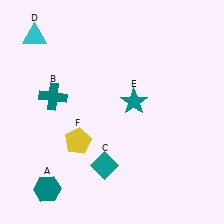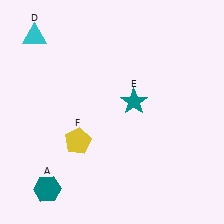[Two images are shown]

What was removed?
The teal diamond (C), the teal cross (B) were removed in Image 2.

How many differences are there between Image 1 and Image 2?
There are 2 differences between the two images.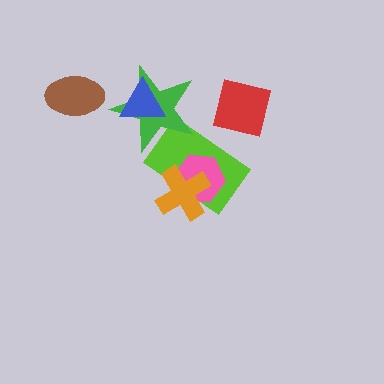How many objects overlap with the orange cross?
2 objects overlap with the orange cross.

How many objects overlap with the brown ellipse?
0 objects overlap with the brown ellipse.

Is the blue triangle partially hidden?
No, no other shape covers it.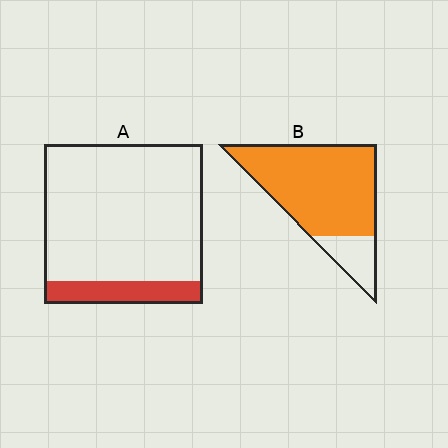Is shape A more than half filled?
No.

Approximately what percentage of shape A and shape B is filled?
A is approximately 15% and B is approximately 80%.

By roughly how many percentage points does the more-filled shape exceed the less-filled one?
By roughly 65 percentage points (B over A).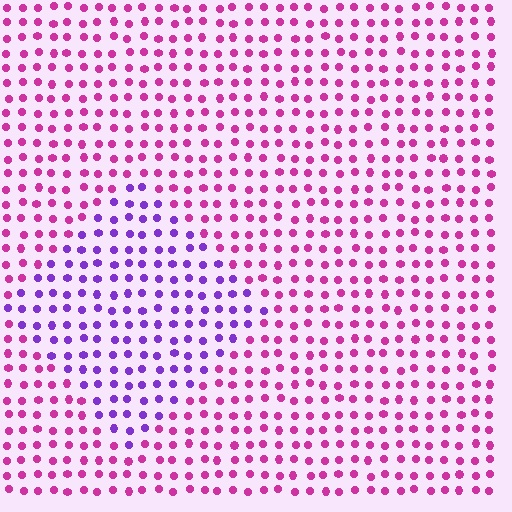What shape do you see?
I see a diamond.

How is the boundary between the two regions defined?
The boundary is defined purely by a slight shift in hue (about 47 degrees). Spacing, size, and orientation are identical on both sides.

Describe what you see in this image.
The image is filled with small magenta elements in a uniform arrangement. A diamond-shaped region is visible where the elements are tinted to a slightly different hue, forming a subtle color boundary.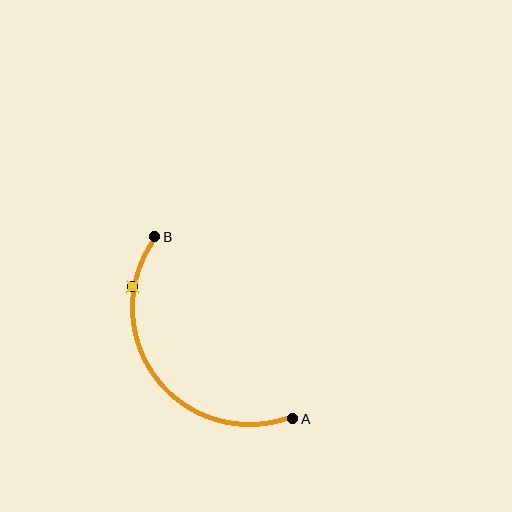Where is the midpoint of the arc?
The arc midpoint is the point on the curve farthest from the straight line joining A and B. It sits below and to the left of that line.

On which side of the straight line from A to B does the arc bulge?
The arc bulges below and to the left of the straight line connecting A and B.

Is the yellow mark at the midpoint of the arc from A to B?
No. The yellow mark lies on the arc but is closer to endpoint B. The arc midpoint would be at the point on the curve equidistant along the arc from both A and B.